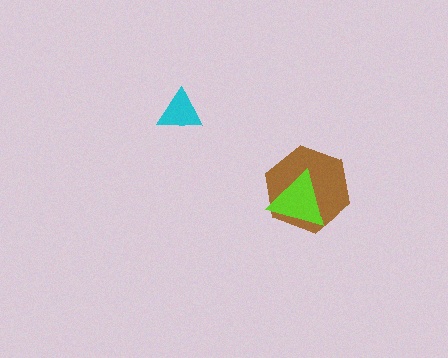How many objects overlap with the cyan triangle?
0 objects overlap with the cyan triangle.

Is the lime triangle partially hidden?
No, no other shape covers it.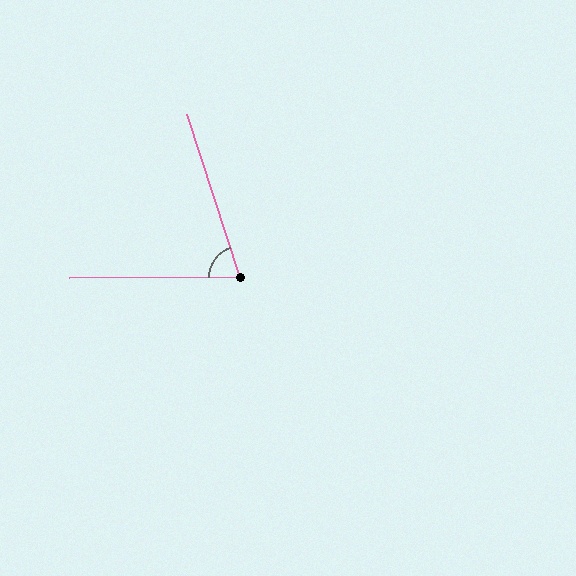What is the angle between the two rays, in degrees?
Approximately 72 degrees.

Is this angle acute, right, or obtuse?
It is acute.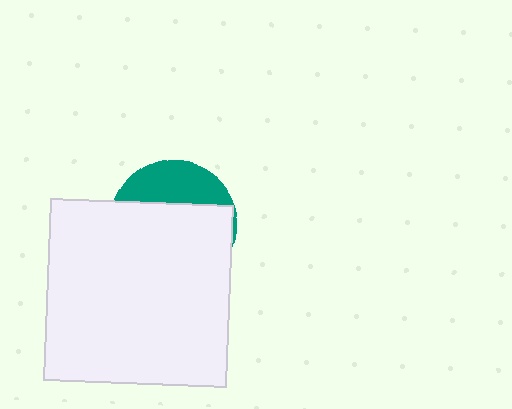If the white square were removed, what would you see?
You would see the complete teal circle.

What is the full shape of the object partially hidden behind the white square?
The partially hidden object is a teal circle.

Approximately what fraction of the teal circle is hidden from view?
Roughly 70% of the teal circle is hidden behind the white square.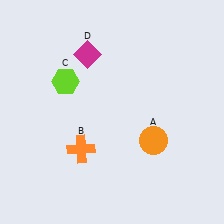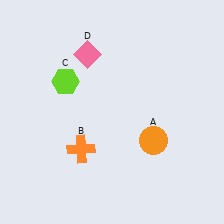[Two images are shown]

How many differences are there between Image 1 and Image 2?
There is 1 difference between the two images.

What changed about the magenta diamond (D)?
In Image 1, D is magenta. In Image 2, it changed to pink.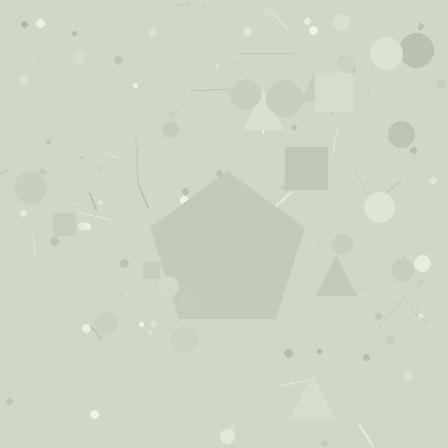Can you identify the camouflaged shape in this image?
The camouflaged shape is a pentagon.